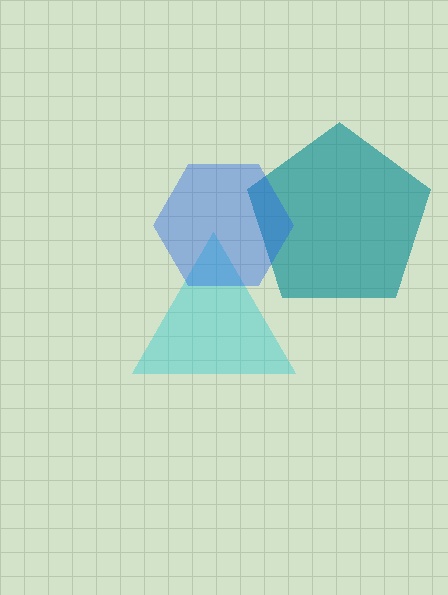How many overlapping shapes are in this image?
There are 3 overlapping shapes in the image.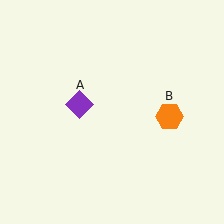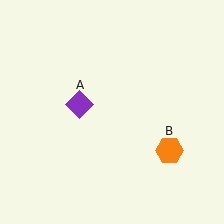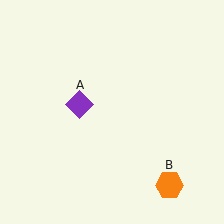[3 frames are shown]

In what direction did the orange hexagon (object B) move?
The orange hexagon (object B) moved down.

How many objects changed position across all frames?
1 object changed position: orange hexagon (object B).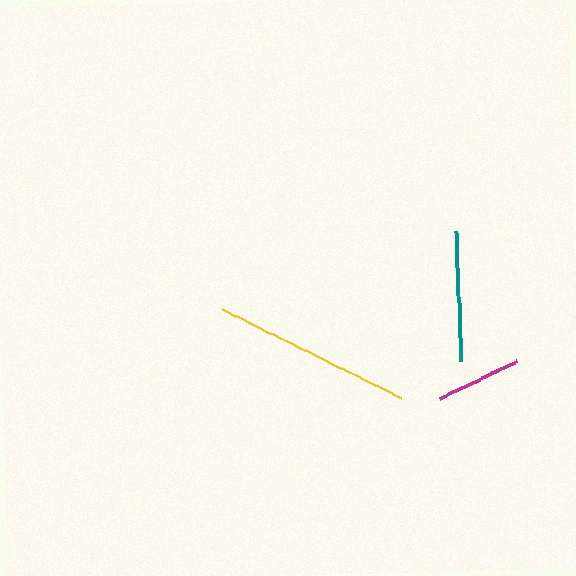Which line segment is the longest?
The yellow line is the longest at approximately 200 pixels.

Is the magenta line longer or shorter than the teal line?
The teal line is longer than the magenta line.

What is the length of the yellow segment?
The yellow segment is approximately 200 pixels long.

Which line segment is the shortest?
The magenta line is the shortest at approximately 85 pixels.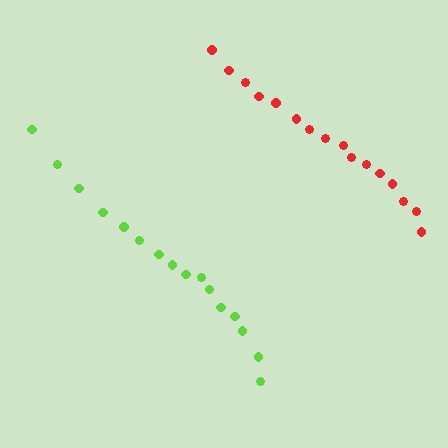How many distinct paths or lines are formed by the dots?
There are 2 distinct paths.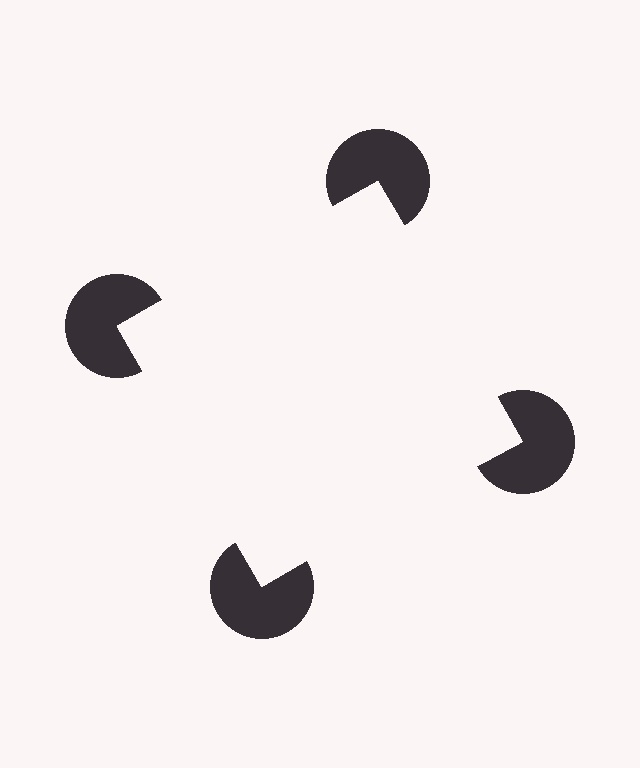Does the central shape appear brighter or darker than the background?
It typically appears slightly brighter than the background, even though no actual brightness change is drawn.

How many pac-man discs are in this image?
There are 4 — one at each vertex of the illusory square.